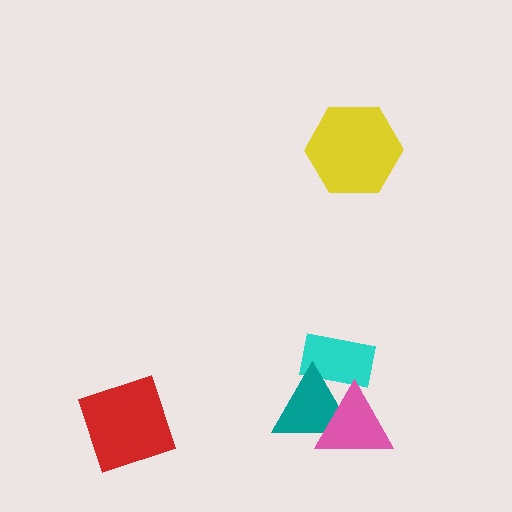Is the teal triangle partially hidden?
Yes, it is partially covered by another shape.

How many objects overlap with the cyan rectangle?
2 objects overlap with the cyan rectangle.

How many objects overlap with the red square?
0 objects overlap with the red square.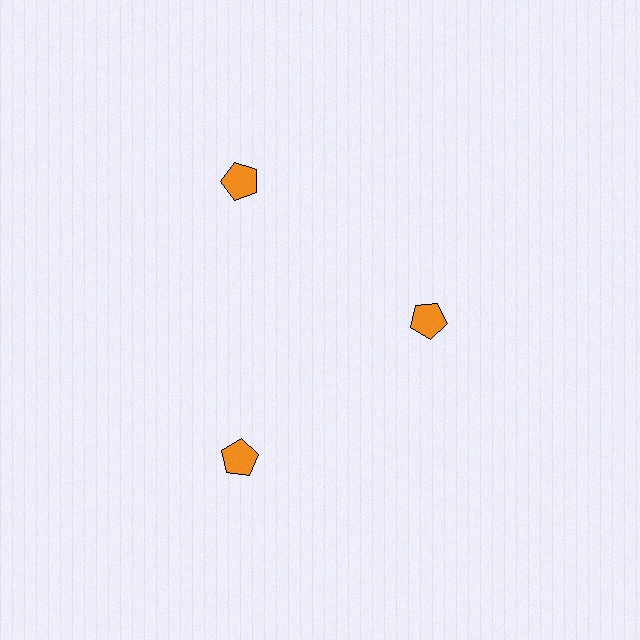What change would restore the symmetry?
The symmetry would be restored by moving it outward, back onto the ring so that all 3 pentagons sit at equal angles and equal distance from the center.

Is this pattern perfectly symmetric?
No. The 3 orange pentagons are arranged in a ring, but one element near the 3 o'clock position is pulled inward toward the center, breaking the 3-fold rotational symmetry.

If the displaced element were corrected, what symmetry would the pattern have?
It would have 3-fold rotational symmetry — the pattern would map onto itself every 120 degrees.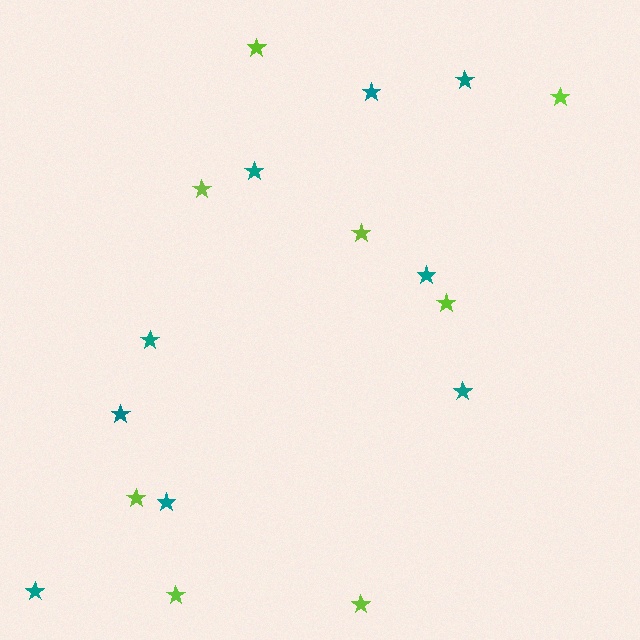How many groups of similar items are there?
There are 2 groups: one group of lime stars (8) and one group of teal stars (9).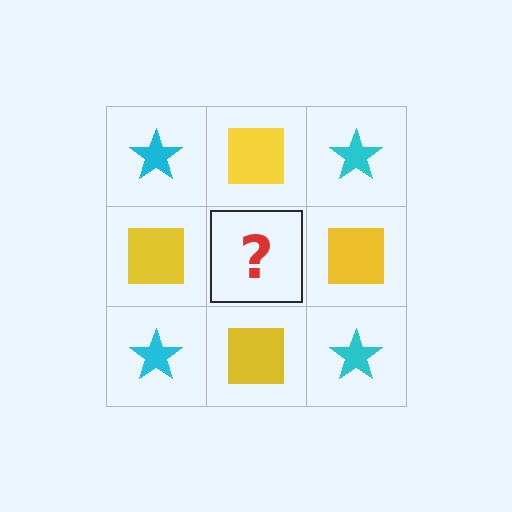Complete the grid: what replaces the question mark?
The question mark should be replaced with a cyan star.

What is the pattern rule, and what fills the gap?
The rule is that it alternates cyan star and yellow square in a checkerboard pattern. The gap should be filled with a cyan star.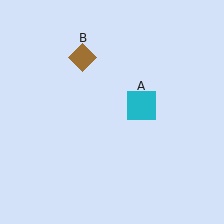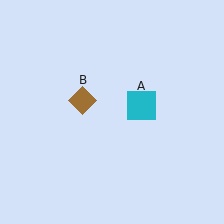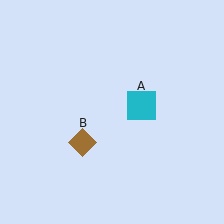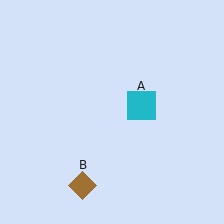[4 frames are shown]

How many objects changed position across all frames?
1 object changed position: brown diamond (object B).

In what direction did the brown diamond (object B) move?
The brown diamond (object B) moved down.